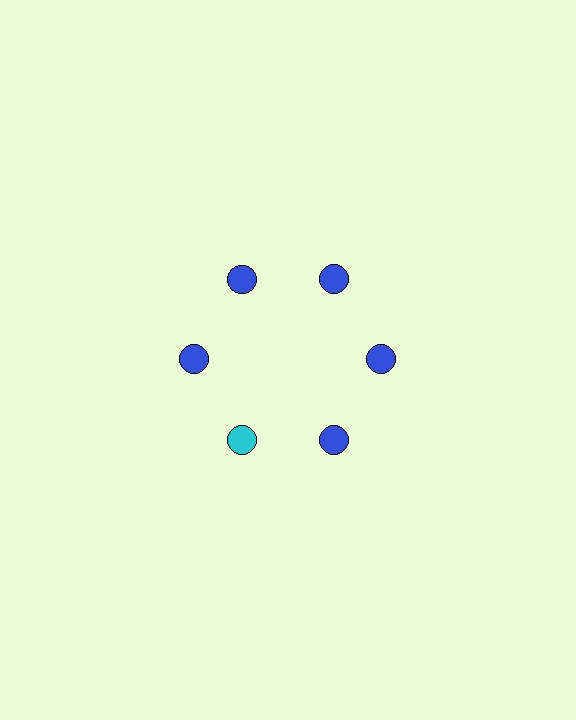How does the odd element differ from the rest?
It has a different color: cyan instead of blue.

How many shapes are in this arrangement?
There are 6 shapes arranged in a ring pattern.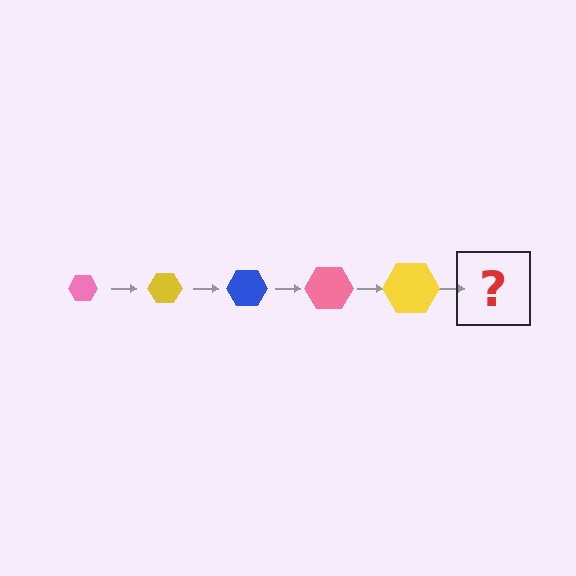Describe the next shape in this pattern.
It should be a blue hexagon, larger than the previous one.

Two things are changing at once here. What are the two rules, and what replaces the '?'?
The two rules are that the hexagon grows larger each step and the color cycles through pink, yellow, and blue. The '?' should be a blue hexagon, larger than the previous one.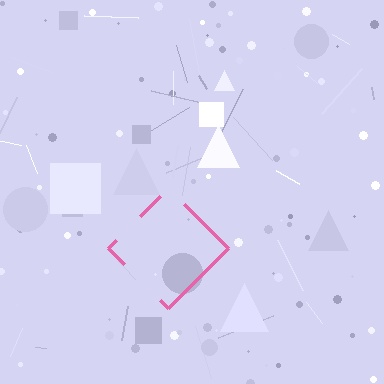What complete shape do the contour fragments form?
The contour fragments form a diamond.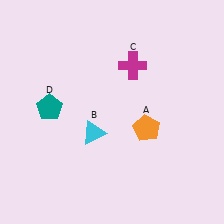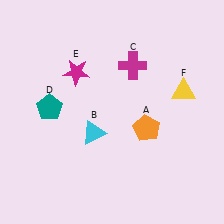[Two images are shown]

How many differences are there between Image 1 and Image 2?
There are 2 differences between the two images.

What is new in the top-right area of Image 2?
A yellow triangle (F) was added in the top-right area of Image 2.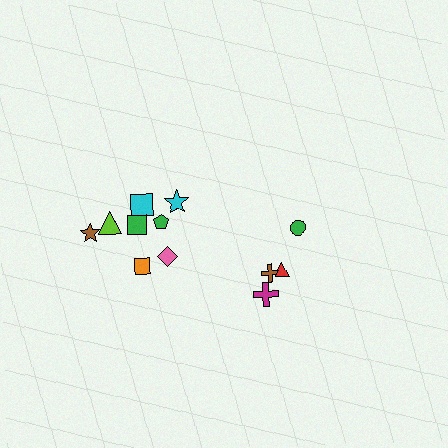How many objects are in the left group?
There are 8 objects.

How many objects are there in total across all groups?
There are 12 objects.